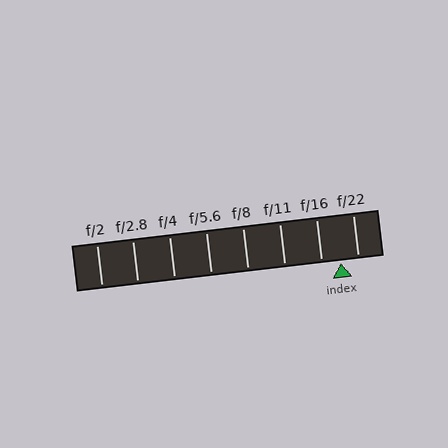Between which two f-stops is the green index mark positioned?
The index mark is between f/16 and f/22.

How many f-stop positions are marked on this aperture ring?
There are 8 f-stop positions marked.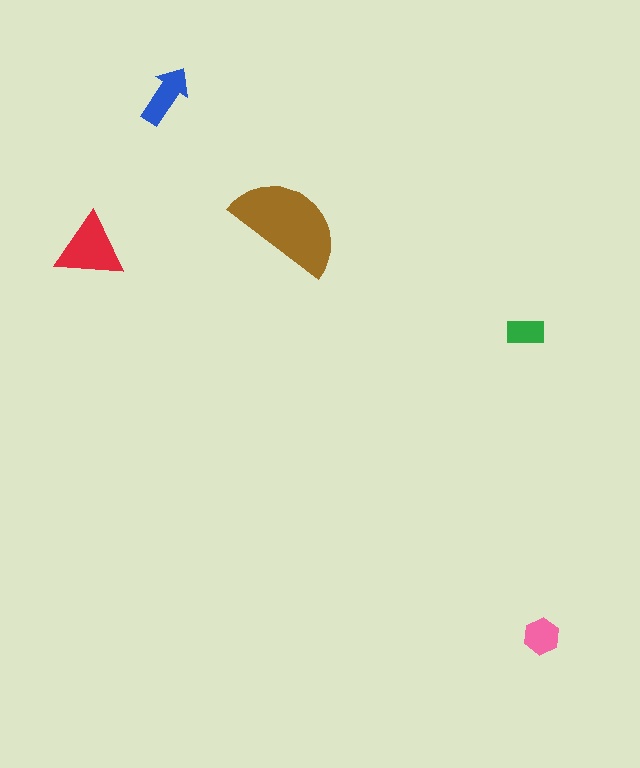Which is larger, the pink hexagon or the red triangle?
The red triangle.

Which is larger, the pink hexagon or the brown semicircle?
The brown semicircle.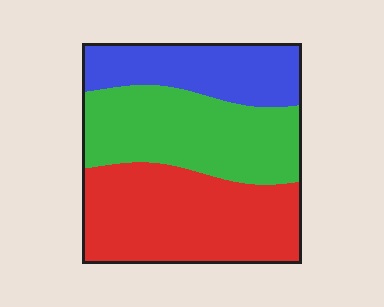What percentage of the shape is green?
Green takes up about one third (1/3) of the shape.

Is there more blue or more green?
Green.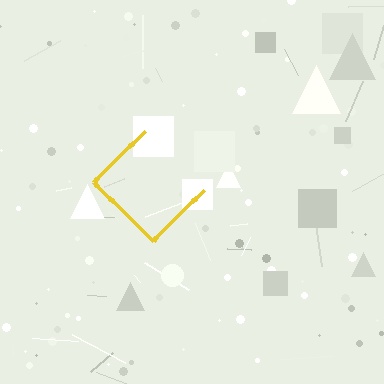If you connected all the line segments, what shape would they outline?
They would outline a diamond.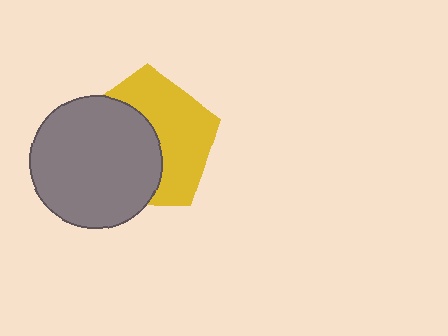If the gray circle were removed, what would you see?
You would see the complete yellow pentagon.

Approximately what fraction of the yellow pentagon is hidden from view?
Roughly 50% of the yellow pentagon is hidden behind the gray circle.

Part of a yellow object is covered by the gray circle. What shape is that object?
It is a pentagon.